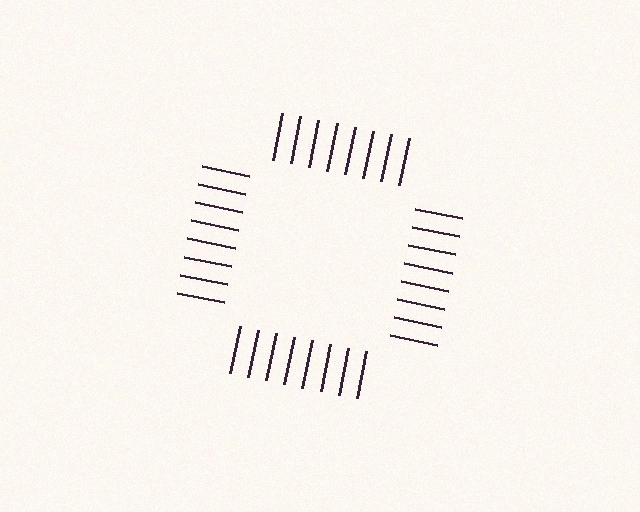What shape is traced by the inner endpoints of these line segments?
An illusory square — the line segments terminate on its edges but no continuous stroke is drawn.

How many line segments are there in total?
32 — 8 along each of the 4 edges.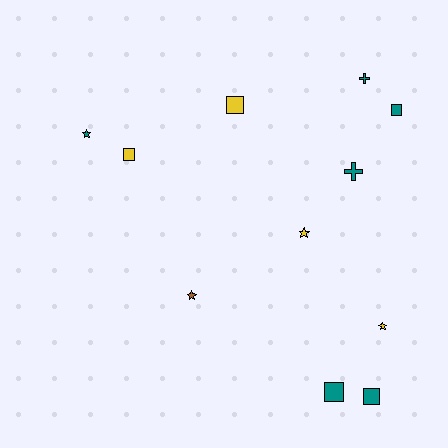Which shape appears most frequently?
Square, with 5 objects.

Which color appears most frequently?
Teal, with 6 objects.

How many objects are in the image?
There are 11 objects.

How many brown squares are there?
There are no brown squares.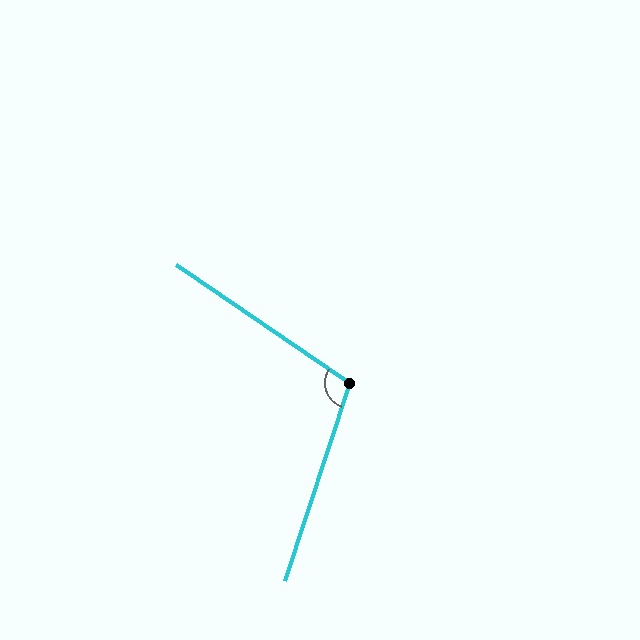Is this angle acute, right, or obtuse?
It is obtuse.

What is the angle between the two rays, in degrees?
Approximately 106 degrees.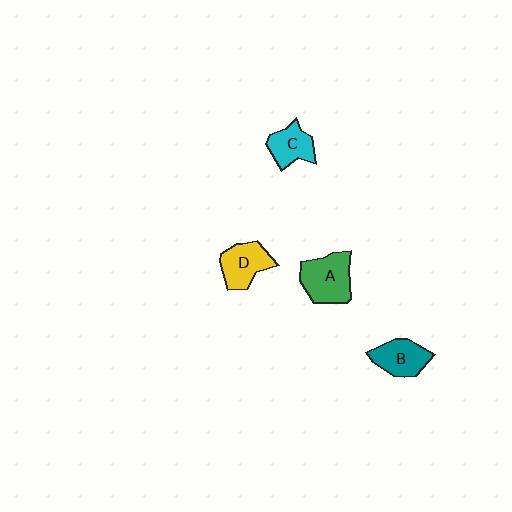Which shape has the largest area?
Shape A (green).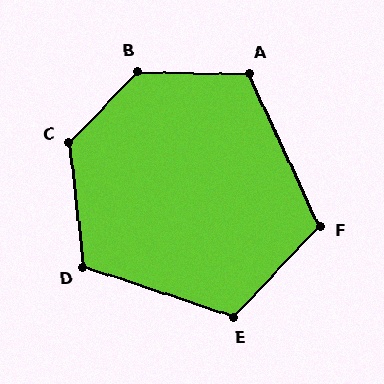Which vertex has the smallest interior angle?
F, at approximately 112 degrees.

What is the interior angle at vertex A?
Approximately 115 degrees (obtuse).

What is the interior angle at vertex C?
Approximately 130 degrees (obtuse).